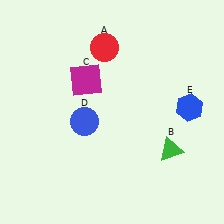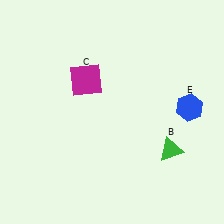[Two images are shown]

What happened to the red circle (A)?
The red circle (A) was removed in Image 2. It was in the top-left area of Image 1.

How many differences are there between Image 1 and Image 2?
There are 2 differences between the two images.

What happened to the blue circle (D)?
The blue circle (D) was removed in Image 2. It was in the bottom-left area of Image 1.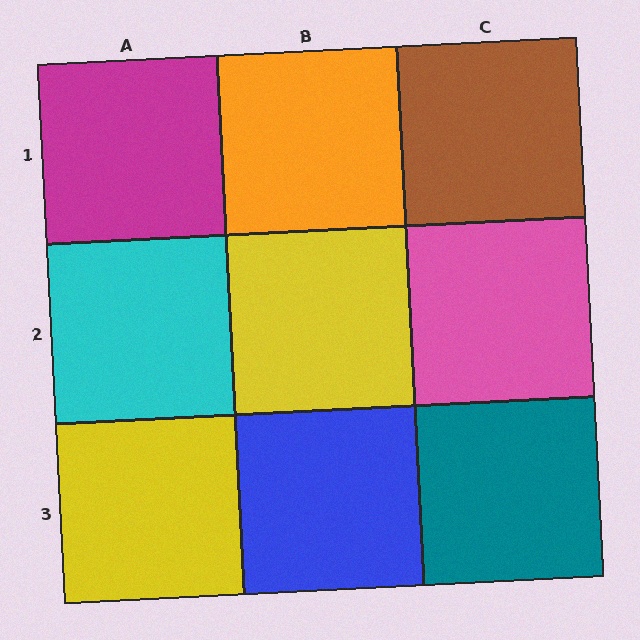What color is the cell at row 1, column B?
Orange.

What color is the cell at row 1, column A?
Magenta.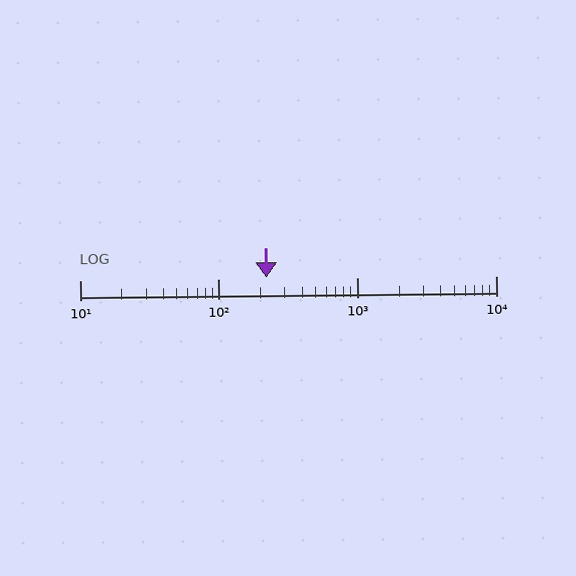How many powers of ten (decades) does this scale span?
The scale spans 3 decades, from 10 to 10000.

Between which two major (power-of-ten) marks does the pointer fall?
The pointer is between 100 and 1000.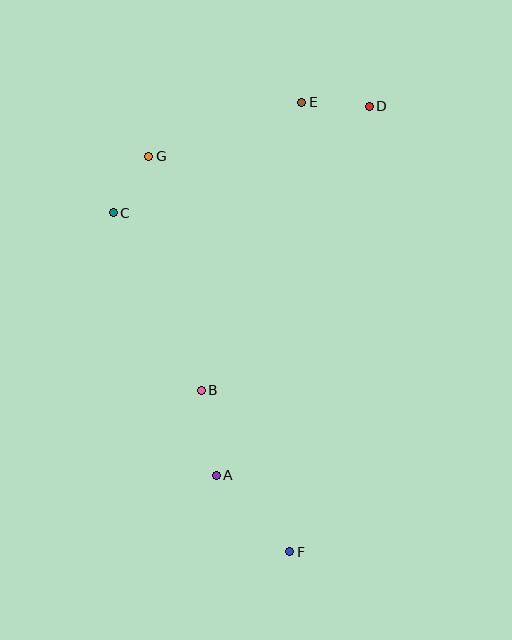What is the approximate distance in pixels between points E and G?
The distance between E and G is approximately 162 pixels.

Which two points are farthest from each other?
Points D and F are farthest from each other.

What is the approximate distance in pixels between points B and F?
The distance between B and F is approximately 184 pixels.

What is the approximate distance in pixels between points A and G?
The distance between A and G is approximately 326 pixels.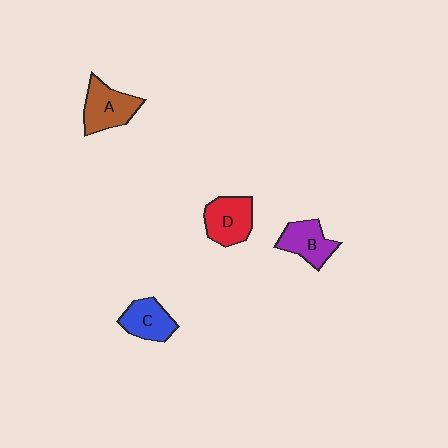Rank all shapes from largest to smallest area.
From largest to smallest: A (brown), D (red), B (purple), C (blue).